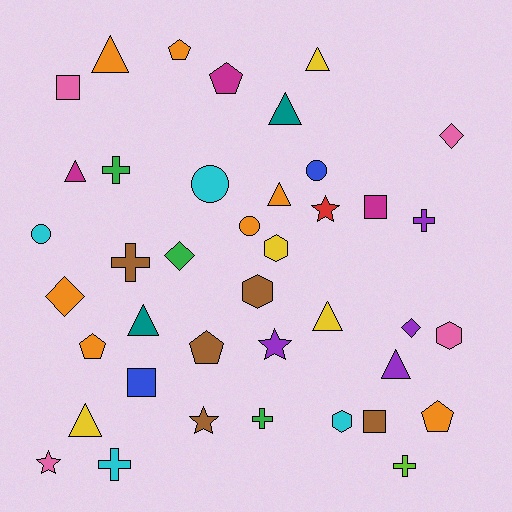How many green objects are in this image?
There are 3 green objects.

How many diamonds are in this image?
There are 4 diamonds.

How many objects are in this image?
There are 40 objects.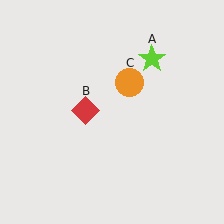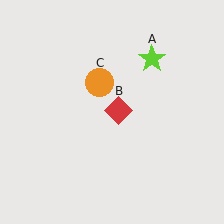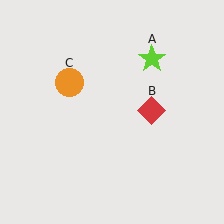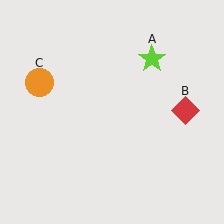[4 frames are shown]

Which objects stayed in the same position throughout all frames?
Lime star (object A) remained stationary.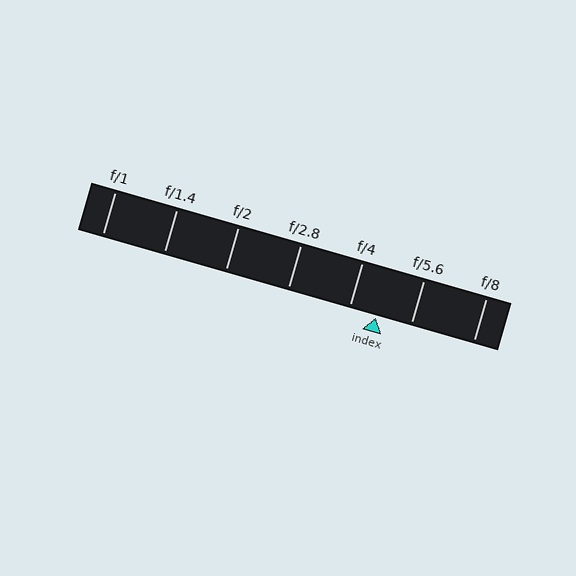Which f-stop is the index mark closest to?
The index mark is closest to f/4.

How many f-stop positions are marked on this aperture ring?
There are 7 f-stop positions marked.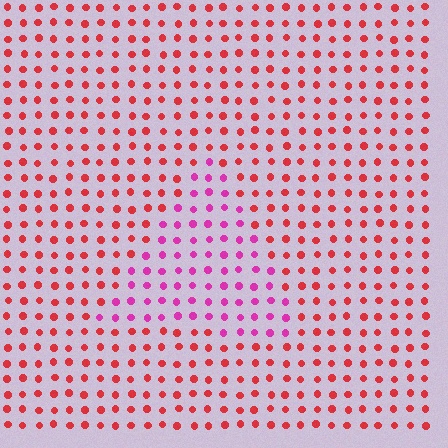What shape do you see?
I see a triangle.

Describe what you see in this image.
The image is filled with small red elements in a uniform arrangement. A triangle-shaped region is visible where the elements are tinted to a slightly different hue, forming a subtle color boundary.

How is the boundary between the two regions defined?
The boundary is defined purely by a slight shift in hue (about 41 degrees). Spacing, size, and orientation are identical on both sides.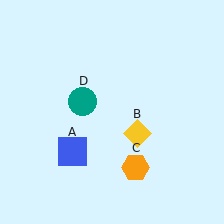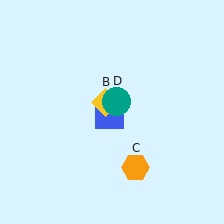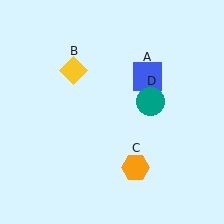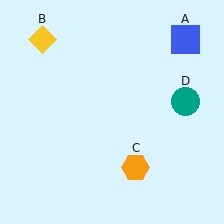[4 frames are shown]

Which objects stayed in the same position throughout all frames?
Orange hexagon (object C) remained stationary.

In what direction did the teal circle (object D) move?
The teal circle (object D) moved right.